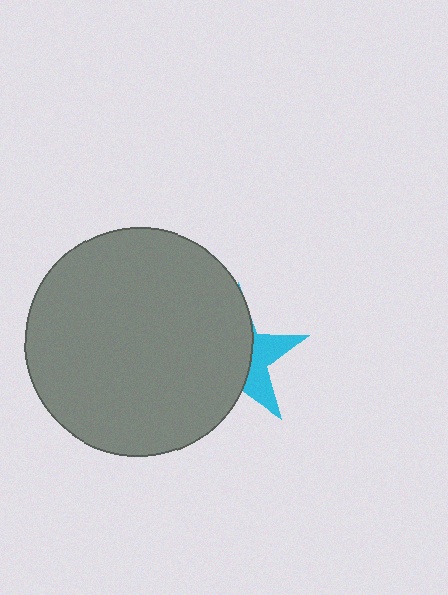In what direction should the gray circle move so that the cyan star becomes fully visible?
The gray circle should move left. That is the shortest direction to clear the overlap and leave the cyan star fully visible.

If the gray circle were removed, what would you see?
You would see the complete cyan star.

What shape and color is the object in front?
The object in front is a gray circle.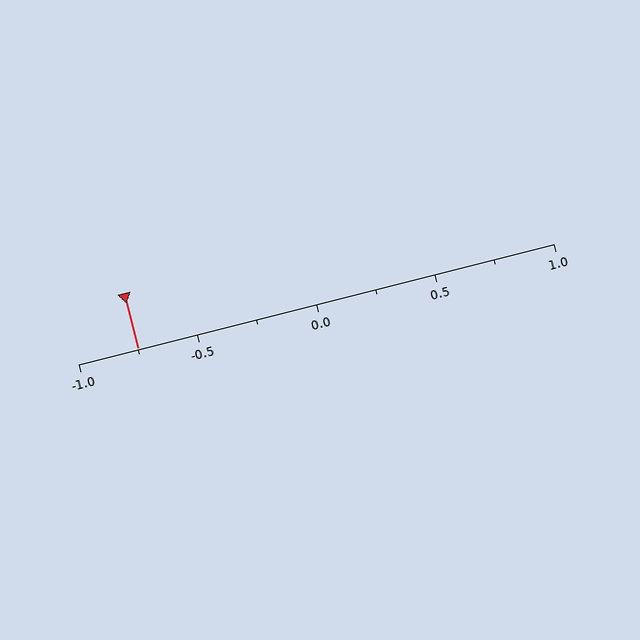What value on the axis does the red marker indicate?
The marker indicates approximately -0.75.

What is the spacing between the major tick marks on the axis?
The major ticks are spaced 0.5 apart.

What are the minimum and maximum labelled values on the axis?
The axis runs from -1.0 to 1.0.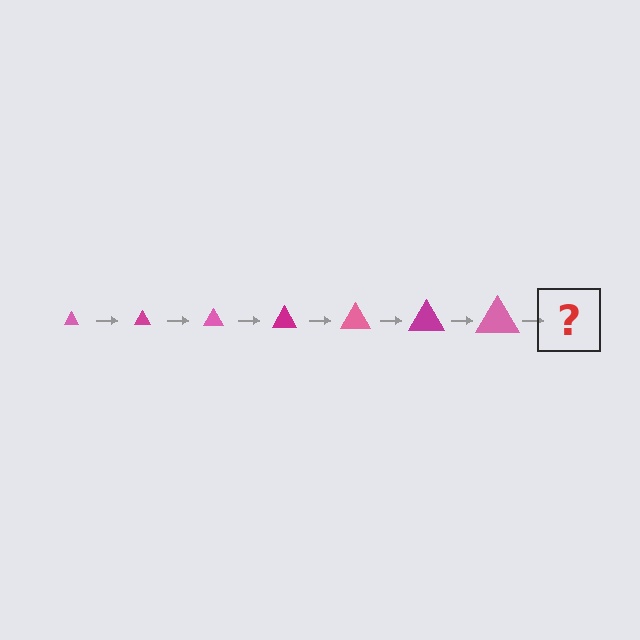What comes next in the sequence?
The next element should be a magenta triangle, larger than the previous one.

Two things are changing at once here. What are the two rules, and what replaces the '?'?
The two rules are that the triangle grows larger each step and the color cycles through pink and magenta. The '?' should be a magenta triangle, larger than the previous one.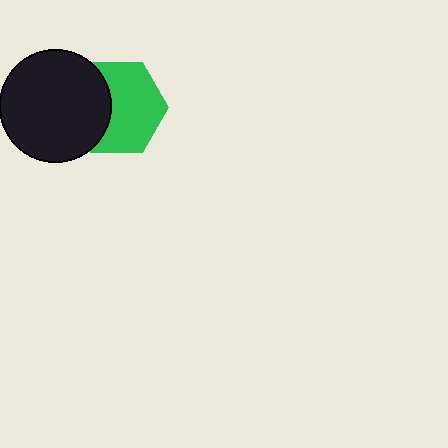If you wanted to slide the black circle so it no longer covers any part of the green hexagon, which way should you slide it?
Slide it left — that is the most direct way to separate the two shapes.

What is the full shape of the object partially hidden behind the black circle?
The partially hidden object is a green hexagon.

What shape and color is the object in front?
The object in front is a black circle.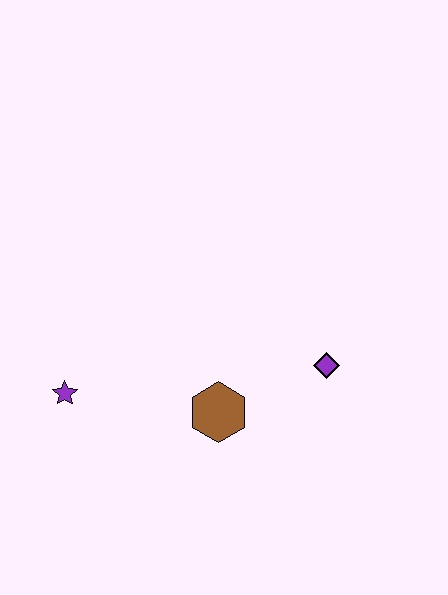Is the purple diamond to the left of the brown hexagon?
No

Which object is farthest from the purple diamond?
The purple star is farthest from the purple diamond.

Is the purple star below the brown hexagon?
No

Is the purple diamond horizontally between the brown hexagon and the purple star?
No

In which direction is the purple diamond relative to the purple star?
The purple diamond is to the right of the purple star.